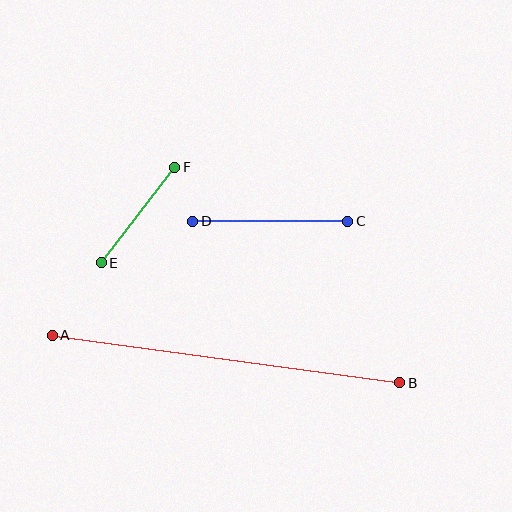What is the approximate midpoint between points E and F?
The midpoint is at approximately (138, 215) pixels.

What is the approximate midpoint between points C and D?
The midpoint is at approximately (270, 221) pixels.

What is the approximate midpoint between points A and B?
The midpoint is at approximately (226, 359) pixels.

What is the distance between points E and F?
The distance is approximately 121 pixels.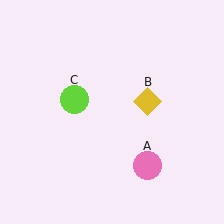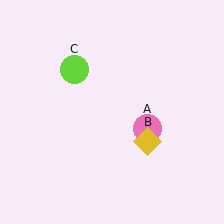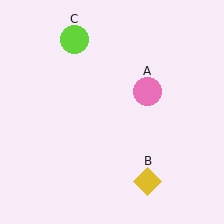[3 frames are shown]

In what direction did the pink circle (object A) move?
The pink circle (object A) moved up.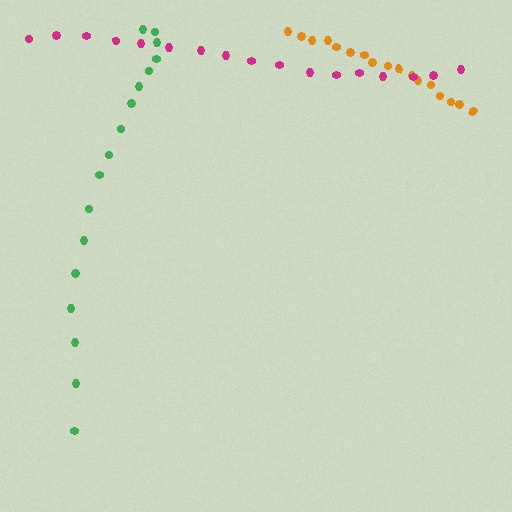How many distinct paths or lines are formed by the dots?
There are 3 distinct paths.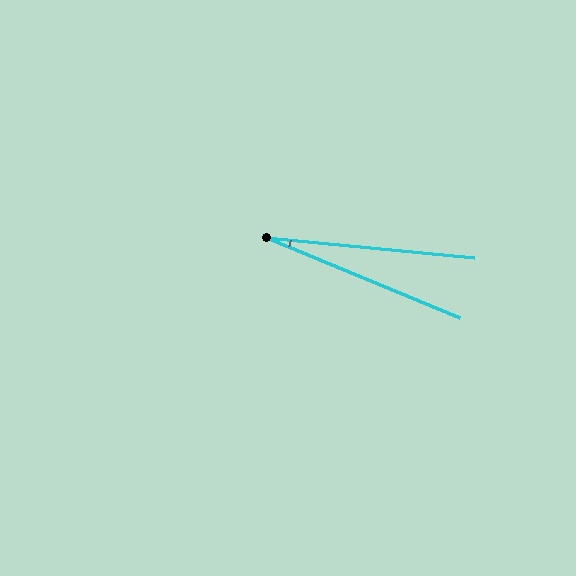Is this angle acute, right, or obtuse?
It is acute.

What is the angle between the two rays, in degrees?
Approximately 17 degrees.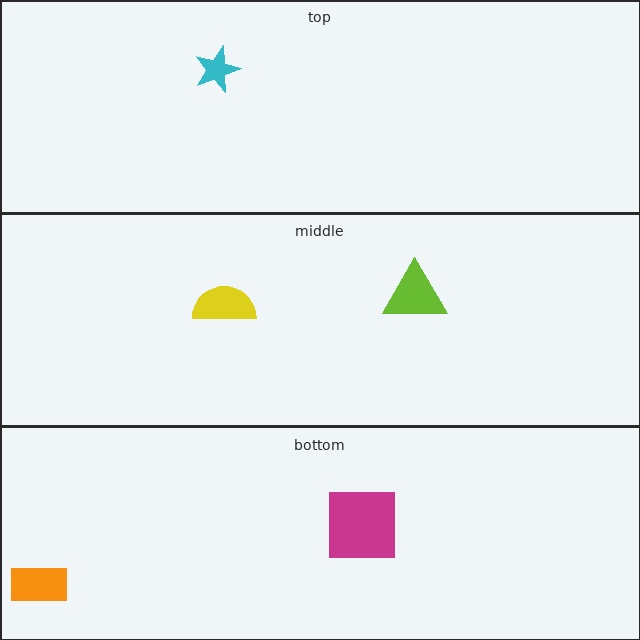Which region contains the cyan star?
The top region.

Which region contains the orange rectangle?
The bottom region.